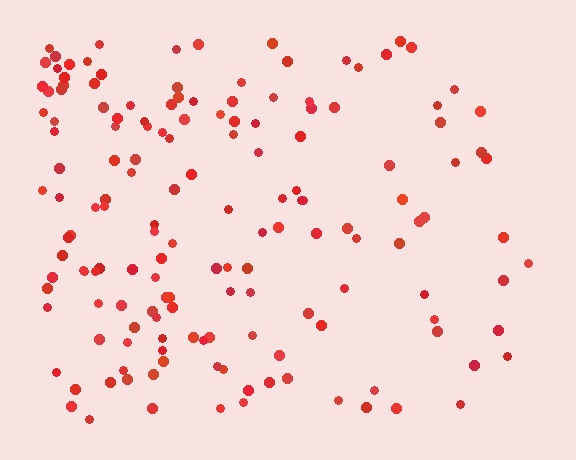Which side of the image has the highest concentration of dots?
The left.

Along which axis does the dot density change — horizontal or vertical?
Horizontal.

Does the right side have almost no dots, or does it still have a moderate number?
Still a moderate number, just noticeably fewer than the left.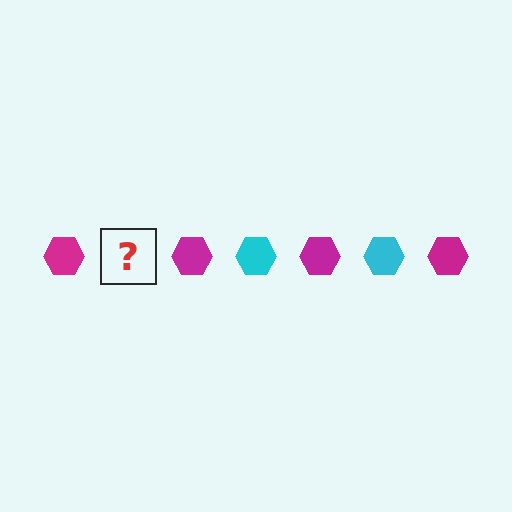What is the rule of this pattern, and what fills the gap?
The rule is that the pattern cycles through magenta, cyan hexagons. The gap should be filled with a cyan hexagon.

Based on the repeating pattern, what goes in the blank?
The blank should be a cyan hexagon.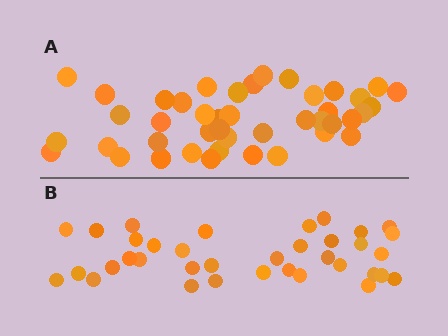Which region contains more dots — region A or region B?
Region A (the top region) has more dots.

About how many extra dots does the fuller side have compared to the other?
Region A has roughly 8 or so more dots than region B.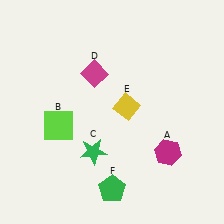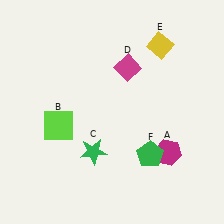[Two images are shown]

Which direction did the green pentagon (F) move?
The green pentagon (F) moved right.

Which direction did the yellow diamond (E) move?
The yellow diamond (E) moved up.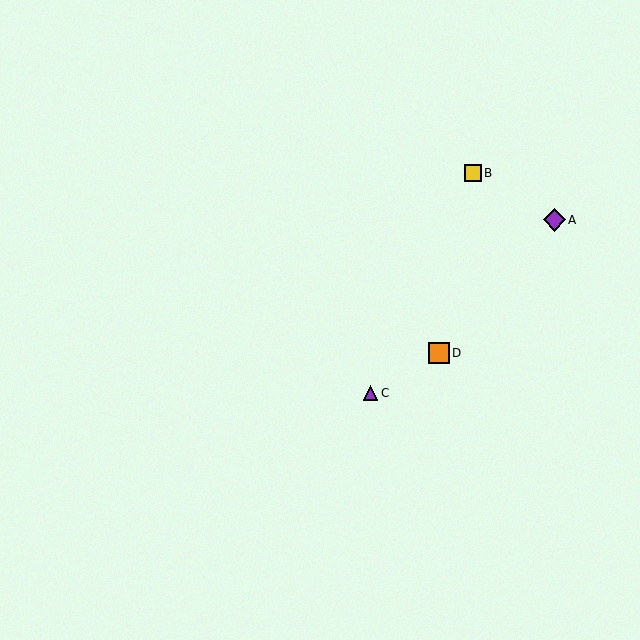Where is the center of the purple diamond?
The center of the purple diamond is at (554, 220).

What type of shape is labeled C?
Shape C is a purple triangle.